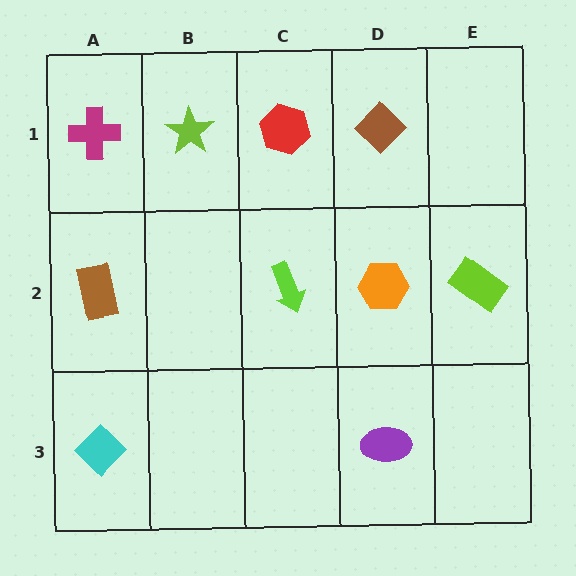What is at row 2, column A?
A brown rectangle.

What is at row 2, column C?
A lime arrow.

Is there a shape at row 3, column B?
No, that cell is empty.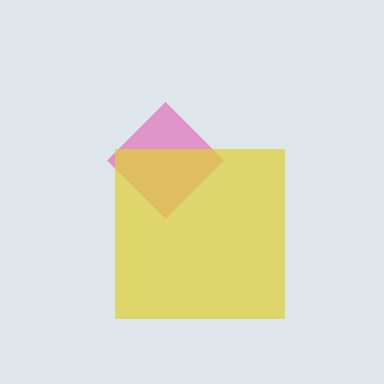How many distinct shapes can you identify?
There are 2 distinct shapes: a pink diamond, a yellow square.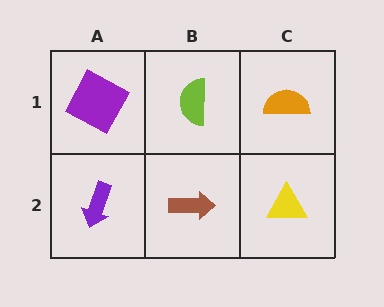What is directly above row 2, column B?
A lime semicircle.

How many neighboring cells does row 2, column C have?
2.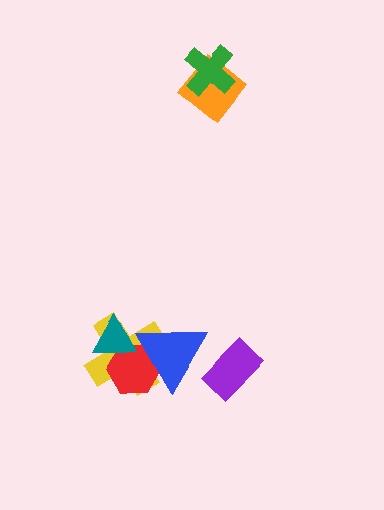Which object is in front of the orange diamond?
The green cross is in front of the orange diamond.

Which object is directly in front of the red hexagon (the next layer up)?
The blue triangle is directly in front of the red hexagon.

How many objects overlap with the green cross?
1 object overlaps with the green cross.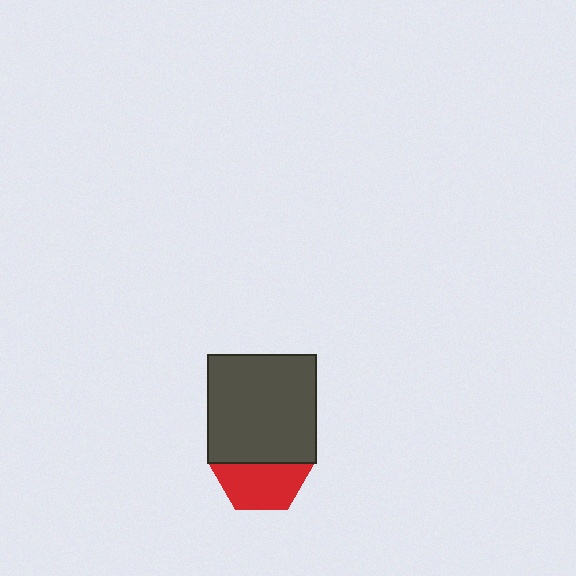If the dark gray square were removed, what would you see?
You would see the complete red hexagon.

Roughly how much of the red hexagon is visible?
About half of it is visible (roughly 51%).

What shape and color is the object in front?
The object in front is a dark gray square.